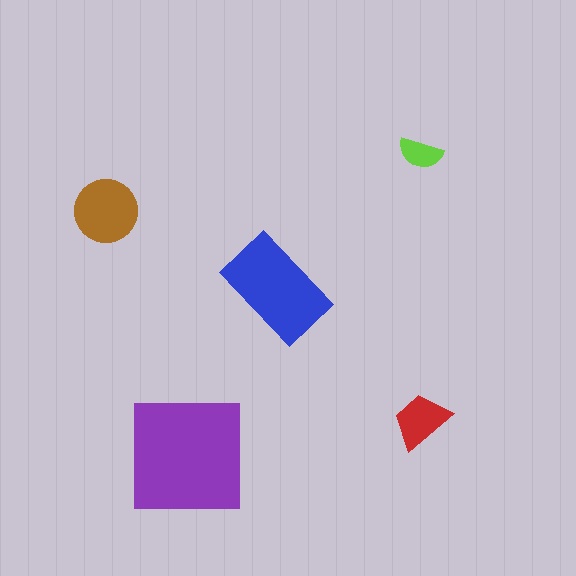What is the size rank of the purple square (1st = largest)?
1st.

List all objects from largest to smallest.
The purple square, the blue rectangle, the brown circle, the red trapezoid, the lime semicircle.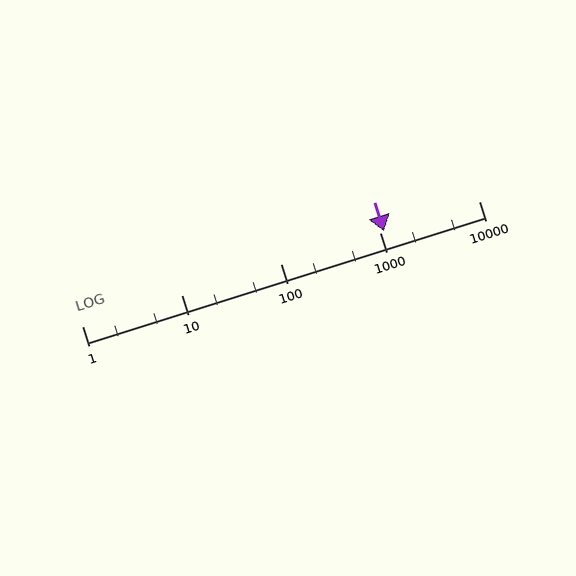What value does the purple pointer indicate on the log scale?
The pointer indicates approximately 1100.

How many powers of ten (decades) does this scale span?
The scale spans 4 decades, from 1 to 10000.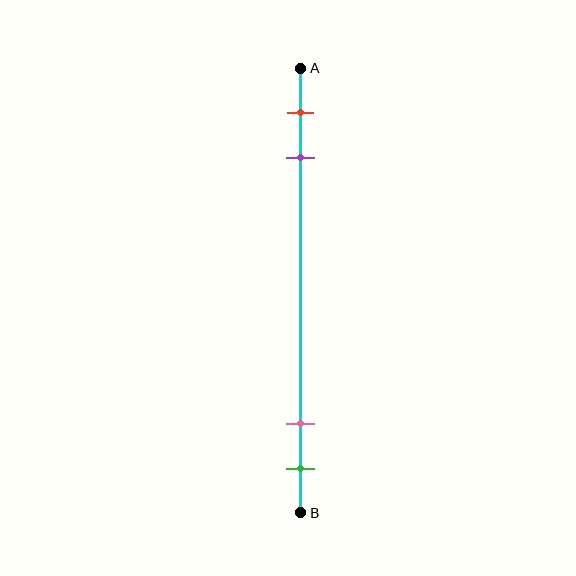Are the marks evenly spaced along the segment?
No, the marks are not evenly spaced.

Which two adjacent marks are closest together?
The pink and green marks are the closest adjacent pair.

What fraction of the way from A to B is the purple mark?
The purple mark is approximately 20% (0.2) of the way from A to B.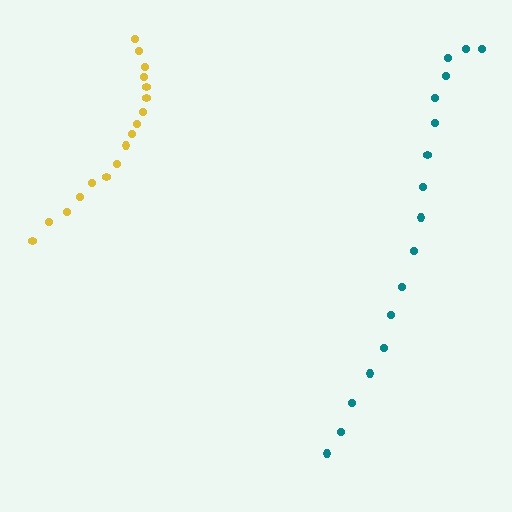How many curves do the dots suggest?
There are 2 distinct paths.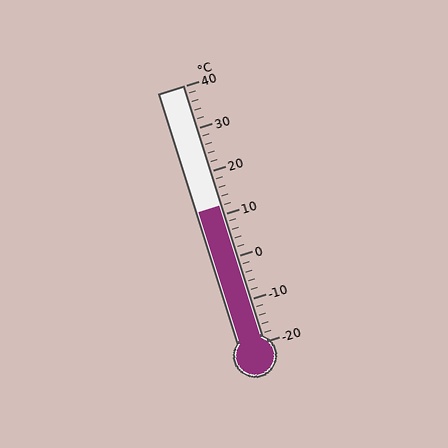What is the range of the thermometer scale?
The thermometer scale ranges from -20°C to 40°C.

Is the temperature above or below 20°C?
The temperature is below 20°C.